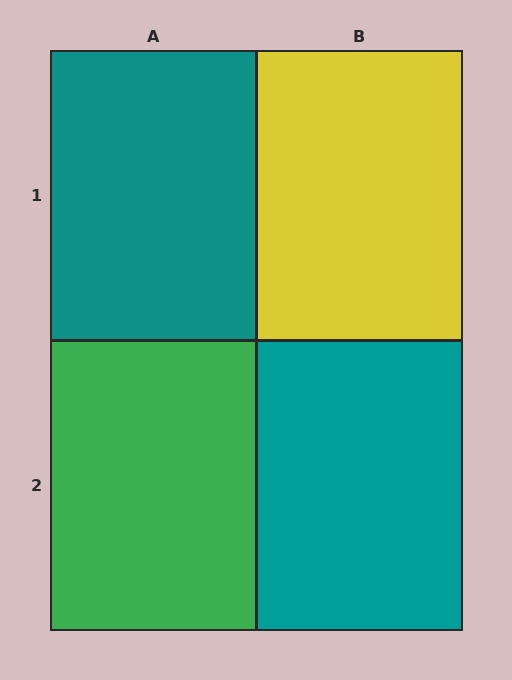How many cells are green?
1 cell is green.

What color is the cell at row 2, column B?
Teal.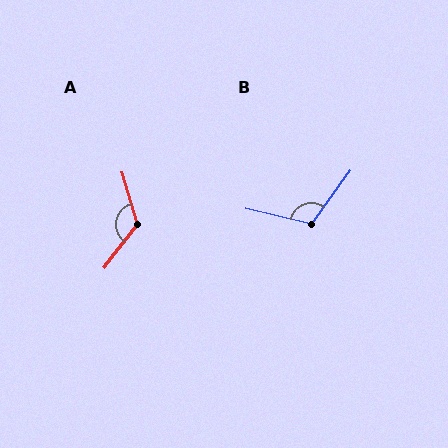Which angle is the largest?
A, at approximately 126 degrees.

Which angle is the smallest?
B, at approximately 112 degrees.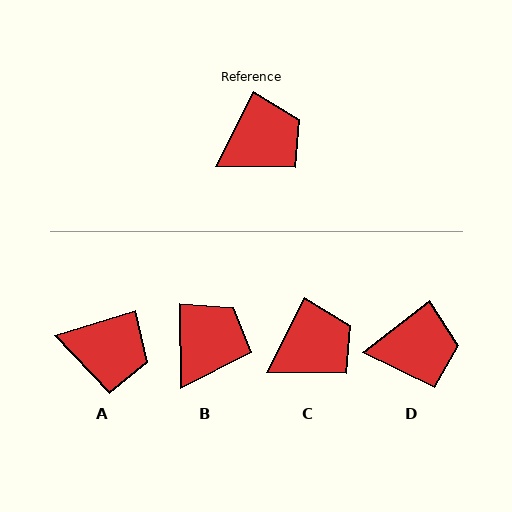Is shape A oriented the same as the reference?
No, it is off by about 46 degrees.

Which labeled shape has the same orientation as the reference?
C.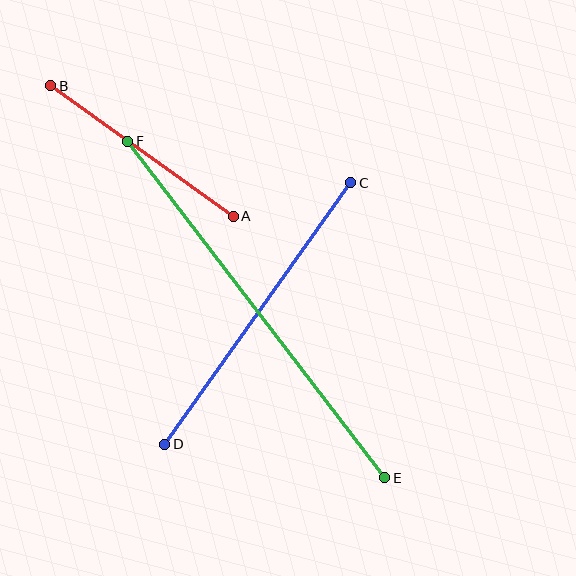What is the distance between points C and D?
The distance is approximately 321 pixels.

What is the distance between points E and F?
The distance is approximately 423 pixels.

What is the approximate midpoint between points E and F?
The midpoint is at approximately (256, 309) pixels.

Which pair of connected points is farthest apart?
Points E and F are farthest apart.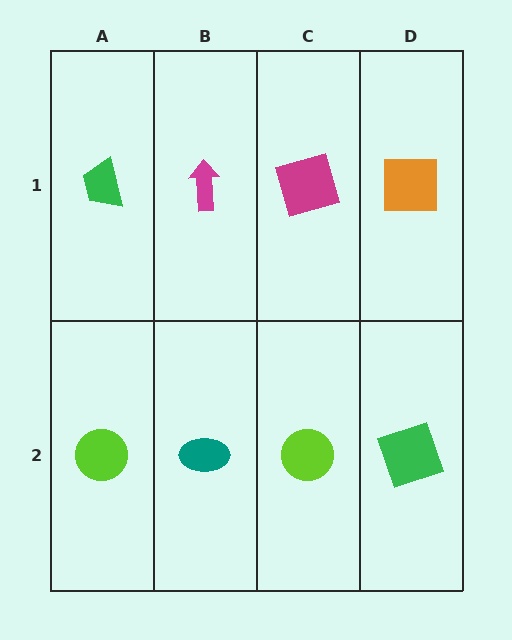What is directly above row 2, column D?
An orange square.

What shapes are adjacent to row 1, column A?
A lime circle (row 2, column A), a magenta arrow (row 1, column B).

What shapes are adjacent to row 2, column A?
A green trapezoid (row 1, column A), a teal ellipse (row 2, column B).